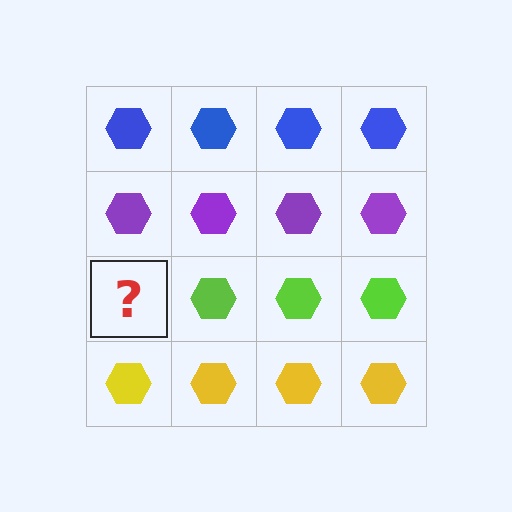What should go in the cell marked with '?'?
The missing cell should contain a lime hexagon.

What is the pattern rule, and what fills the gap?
The rule is that each row has a consistent color. The gap should be filled with a lime hexagon.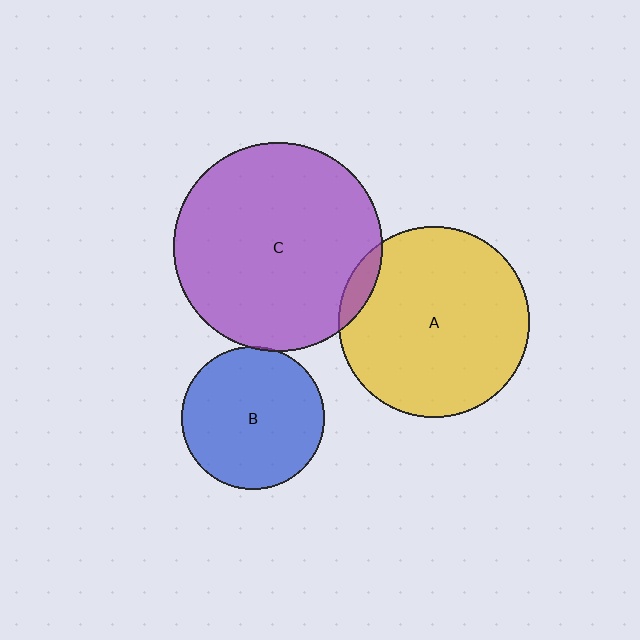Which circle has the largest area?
Circle C (purple).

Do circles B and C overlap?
Yes.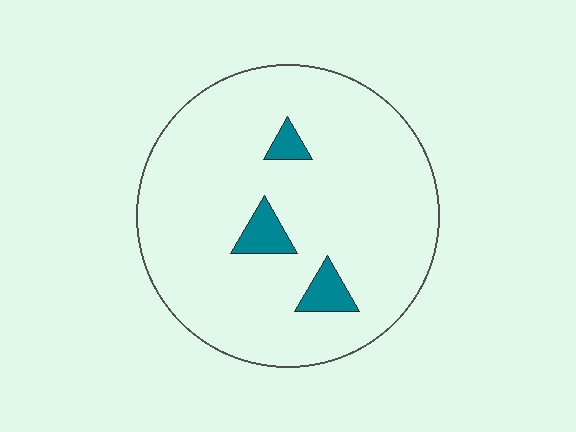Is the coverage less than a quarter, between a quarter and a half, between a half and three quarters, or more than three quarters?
Less than a quarter.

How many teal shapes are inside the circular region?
3.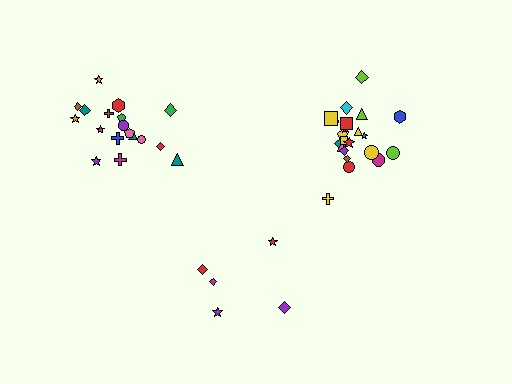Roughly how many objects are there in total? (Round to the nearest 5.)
Roughly 45 objects in total.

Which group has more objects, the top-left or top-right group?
The top-right group.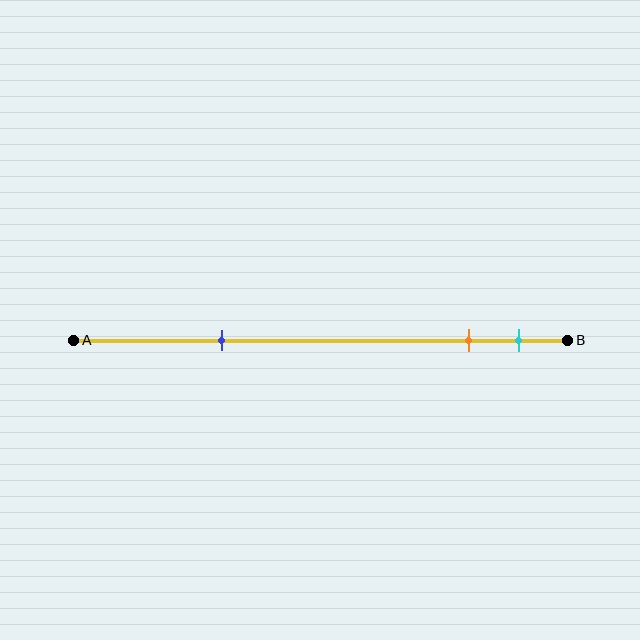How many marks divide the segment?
There are 3 marks dividing the segment.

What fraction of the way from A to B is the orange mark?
The orange mark is approximately 80% (0.8) of the way from A to B.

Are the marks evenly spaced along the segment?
No, the marks are not evenly spaced.